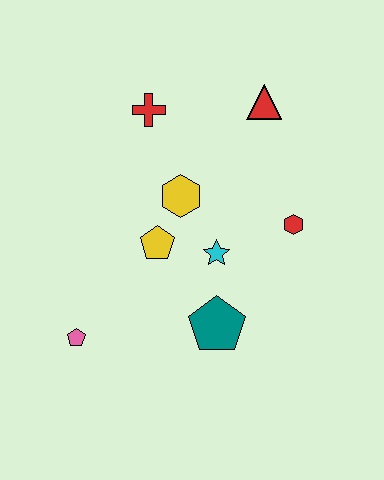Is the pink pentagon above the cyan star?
No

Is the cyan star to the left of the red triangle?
Yes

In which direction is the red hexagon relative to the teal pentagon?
The red hexagon is above the teal pentagon.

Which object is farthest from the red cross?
The pink pentagon is farthest from the red cross.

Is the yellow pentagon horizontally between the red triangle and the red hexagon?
No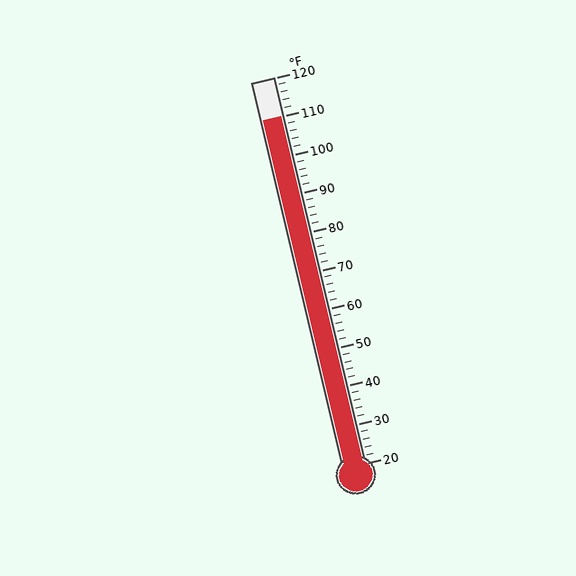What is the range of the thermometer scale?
The thermometer scale ranges from 20°F to 120°F.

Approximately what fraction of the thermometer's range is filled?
The thermometer is filled to approximately 90% of its range.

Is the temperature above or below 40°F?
The temperature is above 40°F.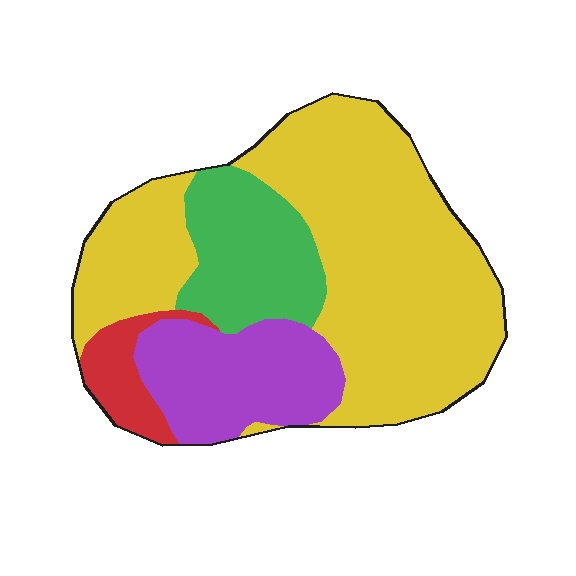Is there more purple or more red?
Purple.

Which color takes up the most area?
Yellow, at roughly 60%.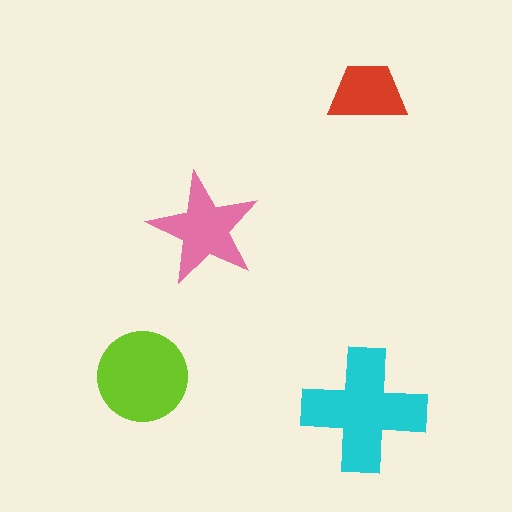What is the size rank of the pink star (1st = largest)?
3rd.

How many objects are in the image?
There are 4 objects in the image.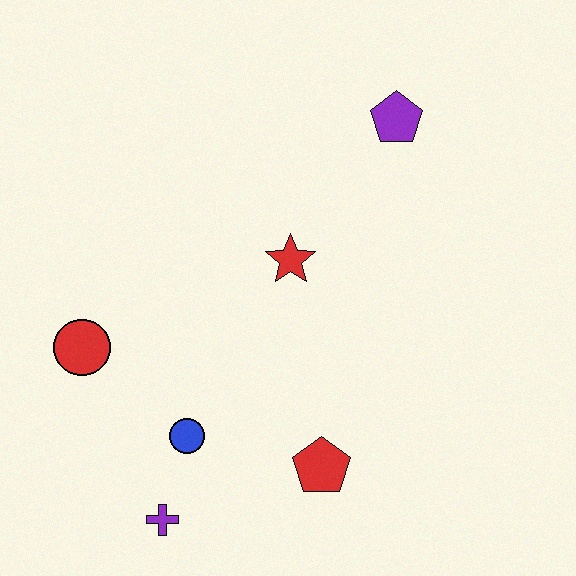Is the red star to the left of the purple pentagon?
Yes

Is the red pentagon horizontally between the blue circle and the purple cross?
No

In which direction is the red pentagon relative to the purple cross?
The red pentagon is to the right of the purple cross.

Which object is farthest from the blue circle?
The purple pentagon is farthest from the blue circle.